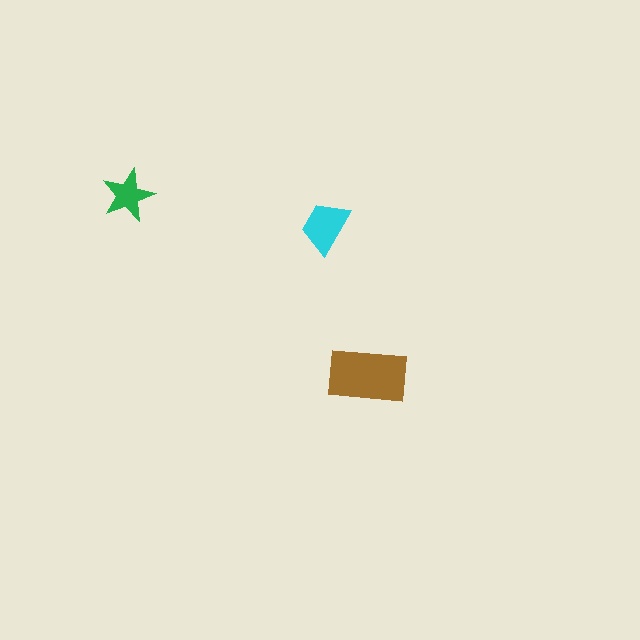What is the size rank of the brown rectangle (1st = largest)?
1st.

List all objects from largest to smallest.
The brown rectangle, the cyan trapezoid, the green star.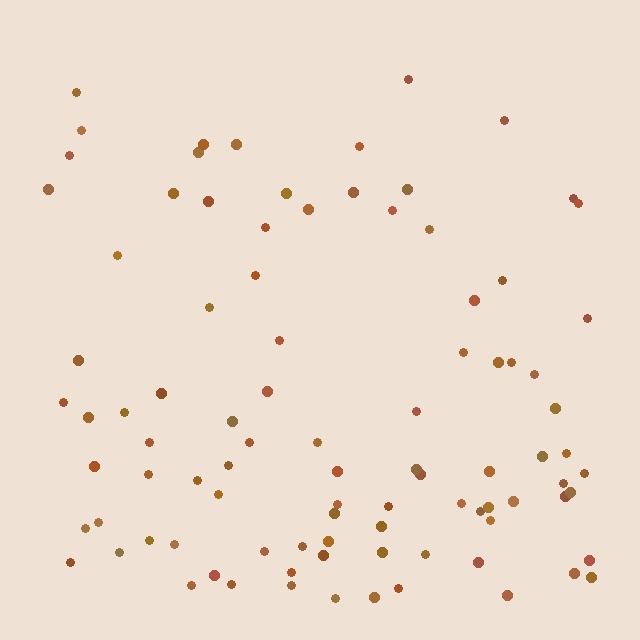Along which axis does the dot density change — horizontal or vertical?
Vertical.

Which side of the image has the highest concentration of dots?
The bottom.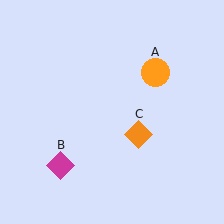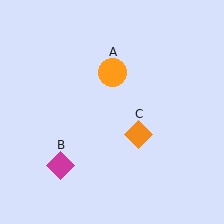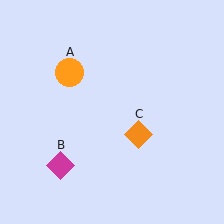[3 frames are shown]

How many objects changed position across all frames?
1 object changed position: orange circle (object A).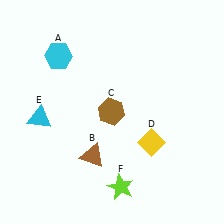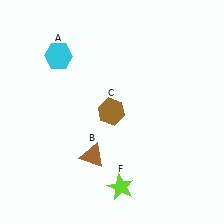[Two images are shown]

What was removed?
The yellow diamond (D), the cyan triangle (E) were removed in Image 2.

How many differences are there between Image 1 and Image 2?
There are 2 differences between the two images.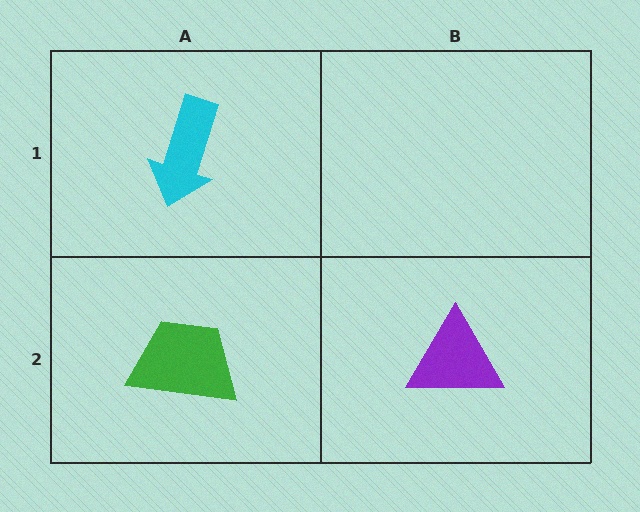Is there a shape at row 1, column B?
No, that cell is empty.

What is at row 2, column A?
A green trapezoid.